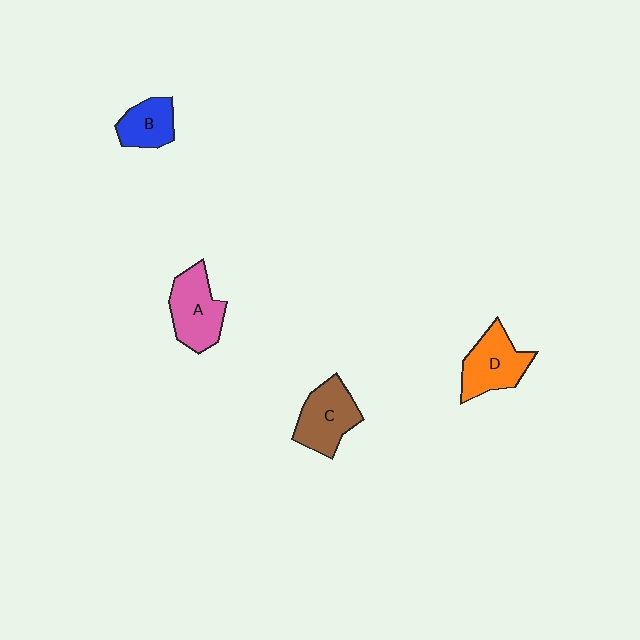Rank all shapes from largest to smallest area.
From largest to smallest: A (pink), C (brown), D (orange), B (blue).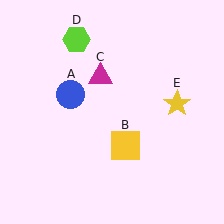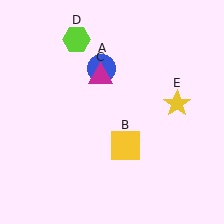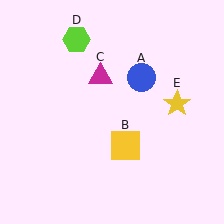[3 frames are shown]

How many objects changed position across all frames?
1 object changed position: blue circle (object A).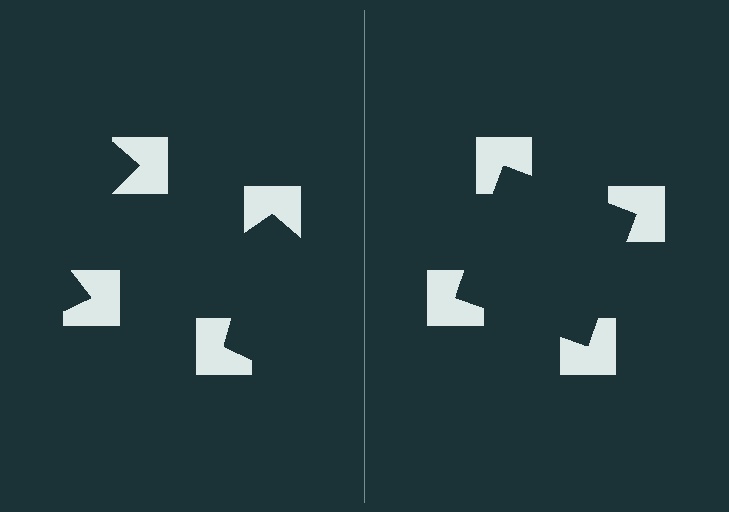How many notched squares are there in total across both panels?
8 — 4 on each side.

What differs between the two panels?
The notched squares are positioned identically on both sides; only the wedge orientations differ. On the right they align to a square; on the left they are misaligned.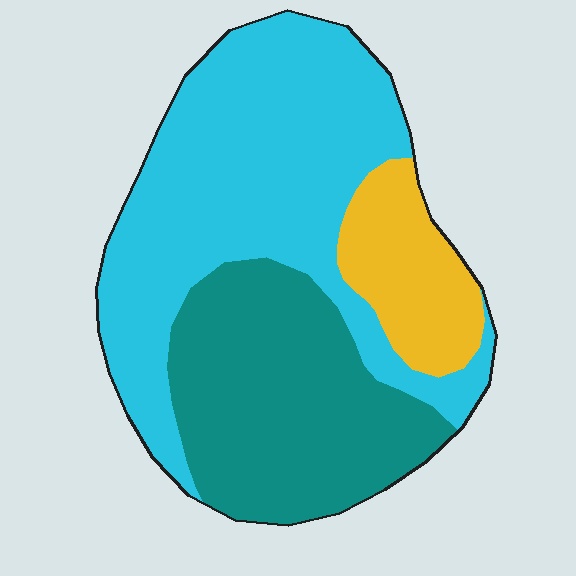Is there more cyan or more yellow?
Cyan.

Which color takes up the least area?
Yellow, at roughly 15%.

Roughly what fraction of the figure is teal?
Teal takes up between a third and a half of the figure.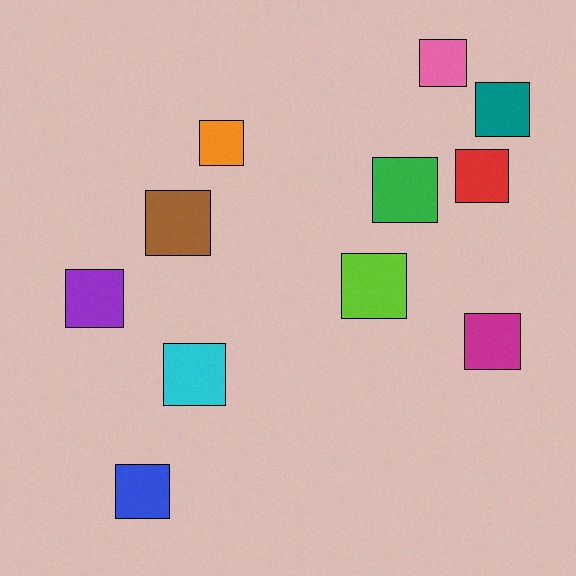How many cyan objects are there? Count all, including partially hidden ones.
There is 1 cyan object.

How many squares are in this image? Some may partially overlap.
There are 11 squares.